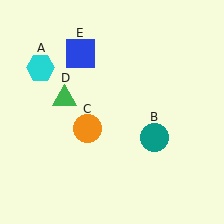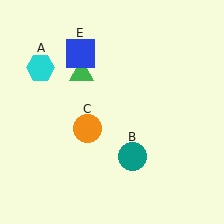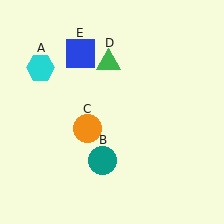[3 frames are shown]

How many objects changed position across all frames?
2 objects changed position: teal circle (object B), green triangle (object D).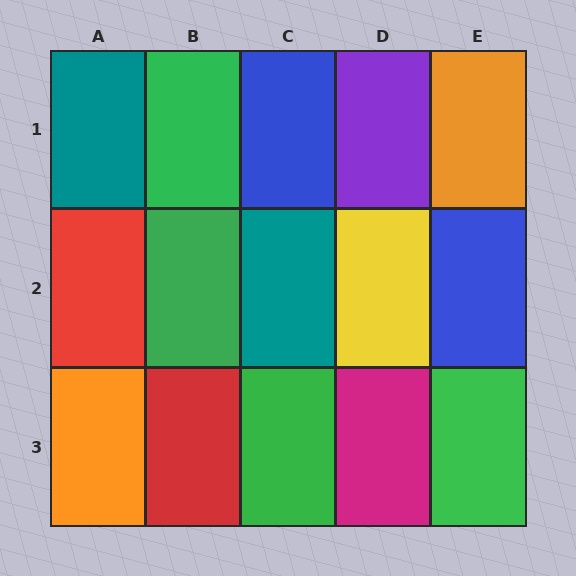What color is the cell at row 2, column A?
Red.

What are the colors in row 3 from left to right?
Orange, red, green, magenta, green.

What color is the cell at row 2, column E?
Blue.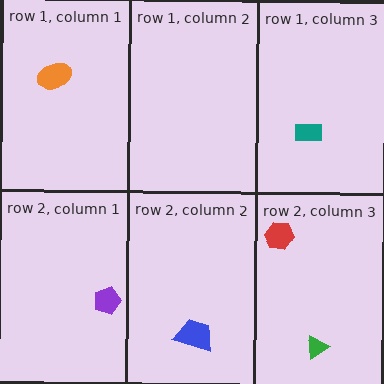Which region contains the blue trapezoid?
The row 2, column 2 region.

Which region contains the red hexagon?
The row 2, column 3 region.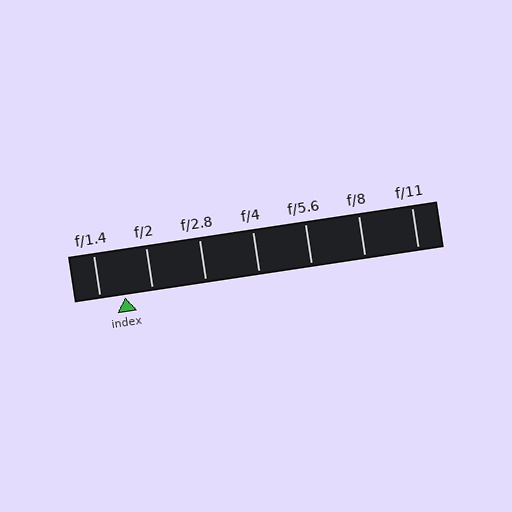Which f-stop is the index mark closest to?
The index mark is closest to f/1.4.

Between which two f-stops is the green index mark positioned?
The index mark is between f/1.4 and f/2.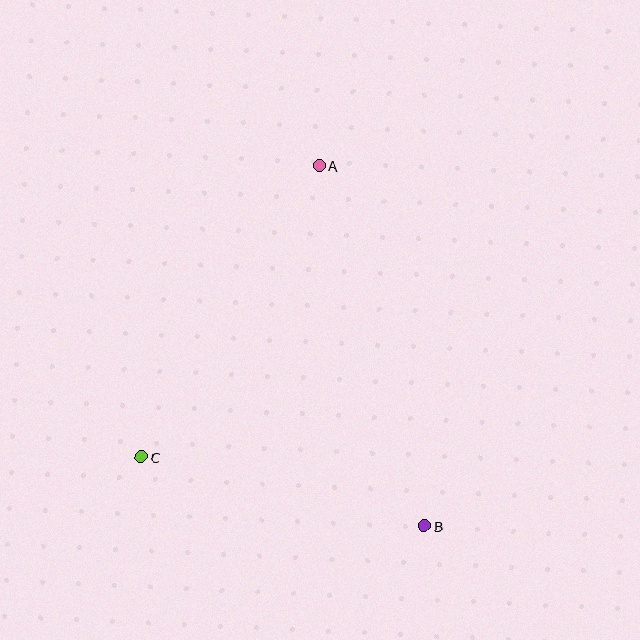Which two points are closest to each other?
Points B and C are closest to each other.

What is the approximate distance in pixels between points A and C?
The distance between A and C is approximately 342 pixels.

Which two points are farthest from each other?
Points A and B are farthest from each other.